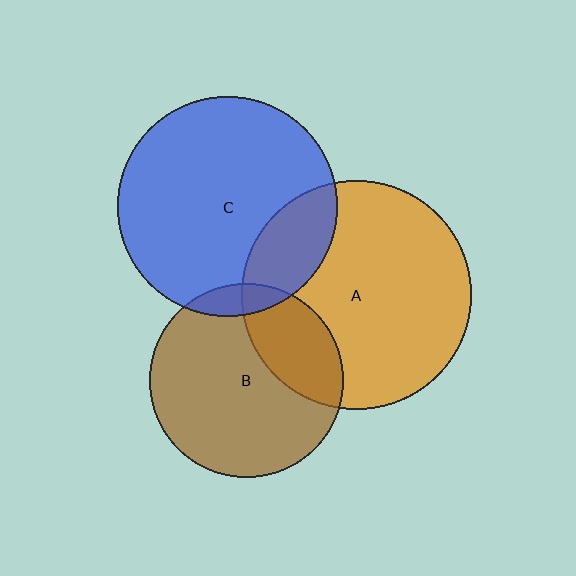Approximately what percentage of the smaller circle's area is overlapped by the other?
Approximately 20%.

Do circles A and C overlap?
Yes.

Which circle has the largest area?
Circle A (orange).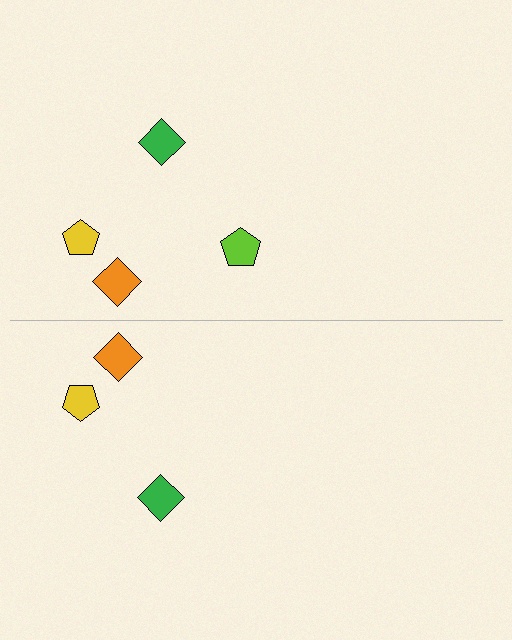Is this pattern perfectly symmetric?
No, the pattern is not perfectly symmetric. A lime pentagon is missing from the bottom side.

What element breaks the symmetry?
A lime pentagon is missing from the bottom side.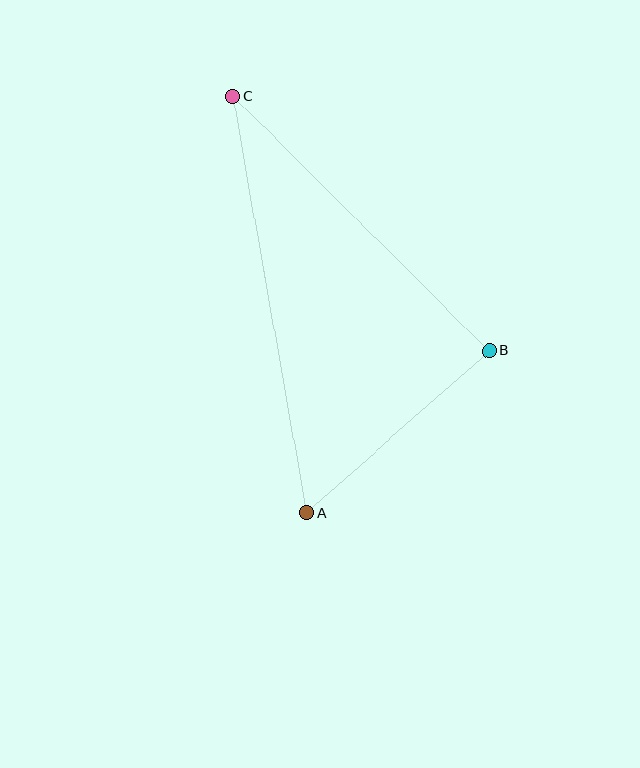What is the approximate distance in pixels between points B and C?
The distance between B and C is approximately 361 pixels.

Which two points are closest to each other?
Points A and B are closest to each other.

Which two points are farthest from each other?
Points A and C are farthest from each other.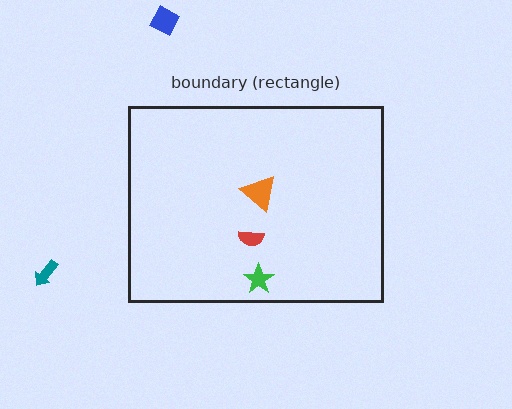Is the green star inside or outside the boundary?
Inside.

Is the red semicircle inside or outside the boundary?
Inside.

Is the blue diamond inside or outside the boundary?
Outside.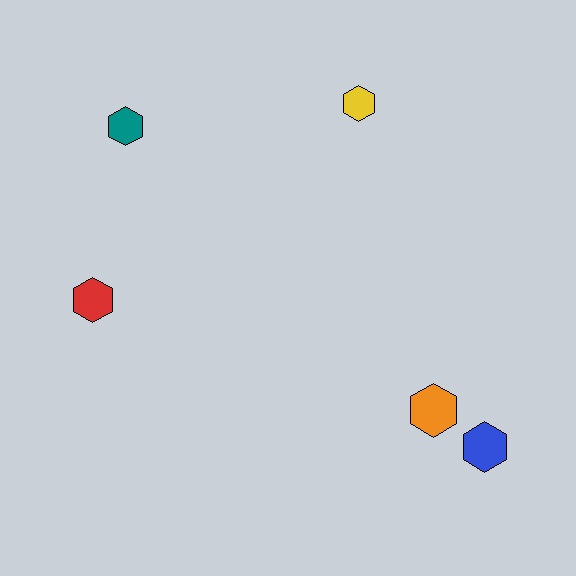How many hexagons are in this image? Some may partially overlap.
There are 5 hexagons.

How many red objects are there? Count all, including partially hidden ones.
There is 1 red object.